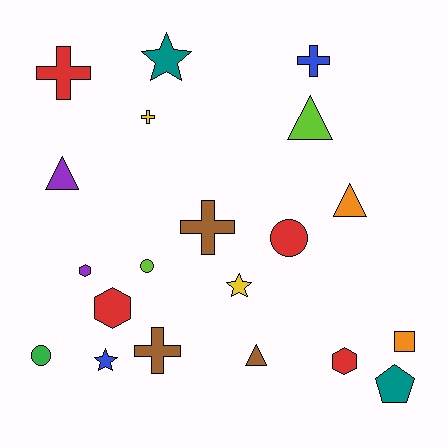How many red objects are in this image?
There are 4 red objects.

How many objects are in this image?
There are 20 objects.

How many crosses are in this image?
There are 5 crosses.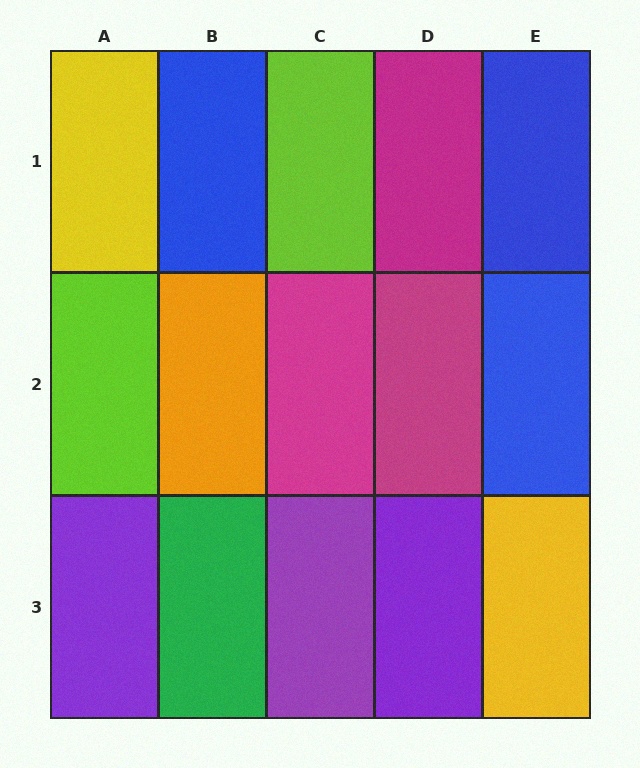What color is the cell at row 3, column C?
Purple.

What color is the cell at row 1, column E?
Blue.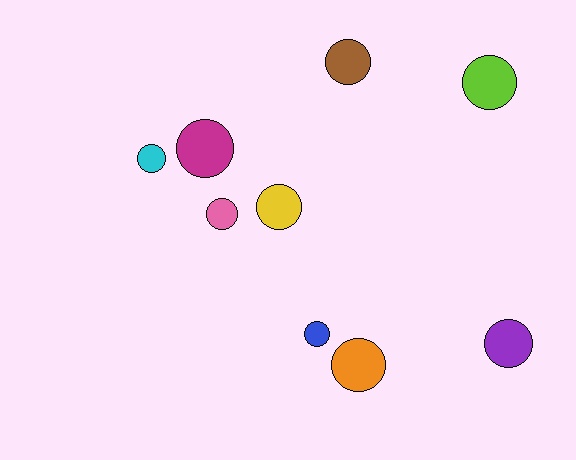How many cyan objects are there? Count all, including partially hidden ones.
There is 1 cyan object.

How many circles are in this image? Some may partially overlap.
There are 9 circles.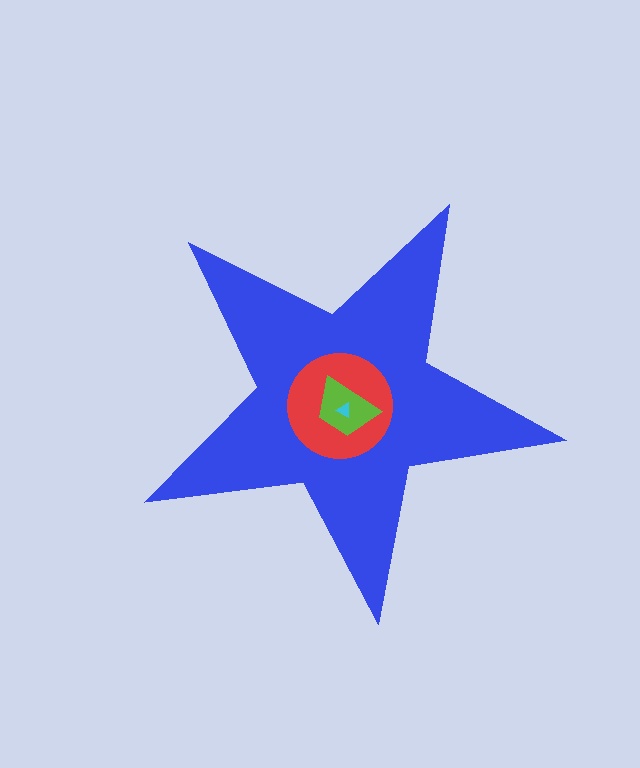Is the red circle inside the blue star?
Yes.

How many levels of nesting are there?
4.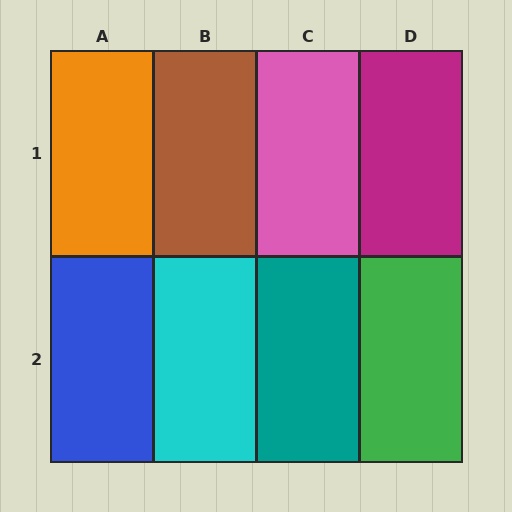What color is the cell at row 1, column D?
Magenta.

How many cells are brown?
1 cell is brown.